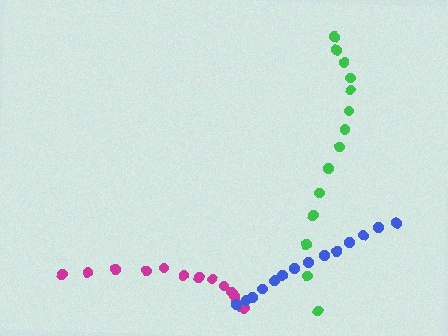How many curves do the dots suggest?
There are 3 distinct paths.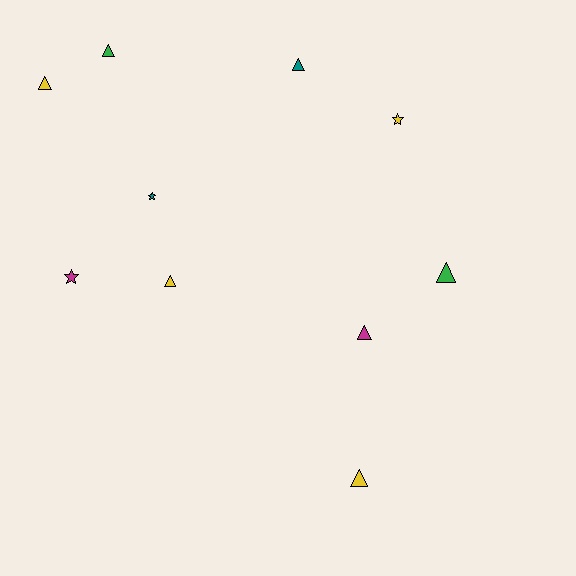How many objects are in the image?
There are 10 objects.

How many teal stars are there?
There is 1 teal star.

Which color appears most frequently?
Yellow, with 4 objects.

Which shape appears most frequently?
Triangle, with 7 objects.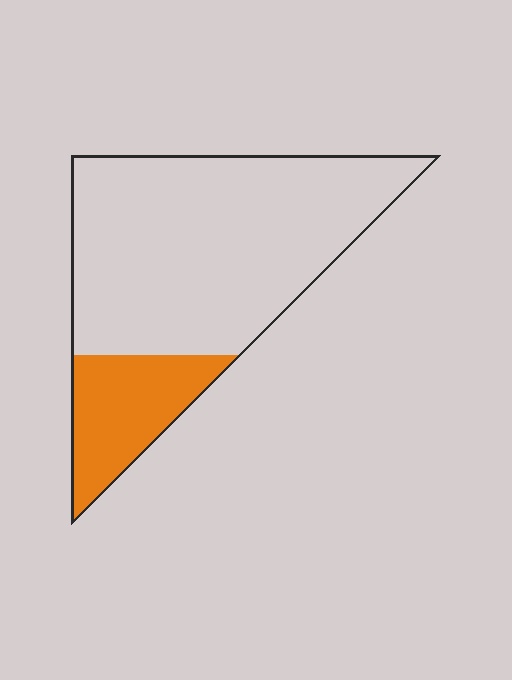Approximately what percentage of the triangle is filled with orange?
Approximately 20%.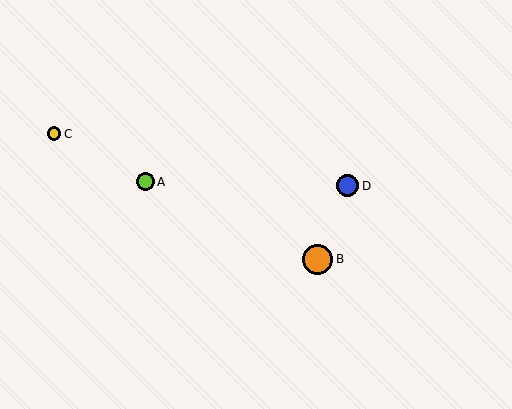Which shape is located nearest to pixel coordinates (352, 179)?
The blue circle (labeled D) at (347, 186) is nearest to that location.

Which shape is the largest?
The orange circle (labeled B) is the largest.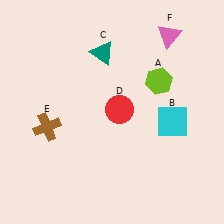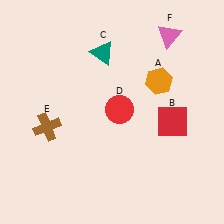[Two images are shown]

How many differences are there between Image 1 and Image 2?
There are 2 differences between the two images.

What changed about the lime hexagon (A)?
In Image 1, A is lime. In Image 2, it changed to orange.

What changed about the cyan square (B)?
In Image 1, B is cyan. In Image 2, it changed to red.